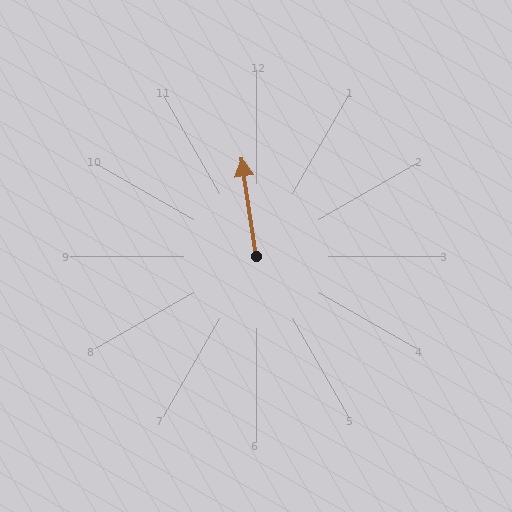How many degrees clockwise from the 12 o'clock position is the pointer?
Approximately 351 degrees.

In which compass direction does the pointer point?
North.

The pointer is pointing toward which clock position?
Roughly 12 o'clock.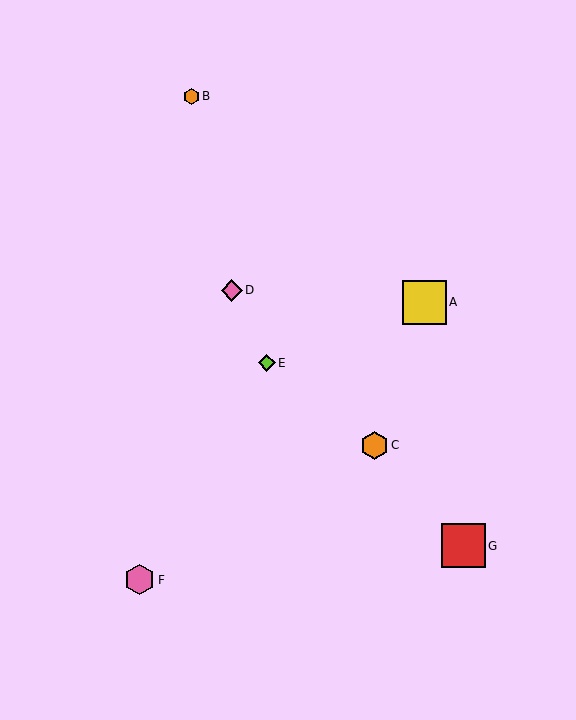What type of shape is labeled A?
Shape A is a yellow square.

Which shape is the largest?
The yellow square (labeled A) is the largest.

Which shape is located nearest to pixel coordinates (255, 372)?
The lime diamond (labeled E) at (267, 363) is nearest to that location.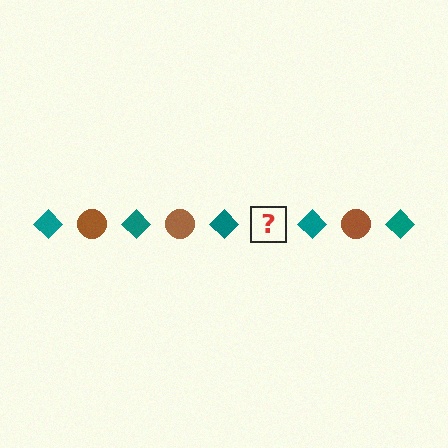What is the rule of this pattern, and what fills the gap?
The rule is that the pattern alternates between teal diamond and brown circle. The gap should be filled with a brown circle.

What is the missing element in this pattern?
The missing element is a brown circle.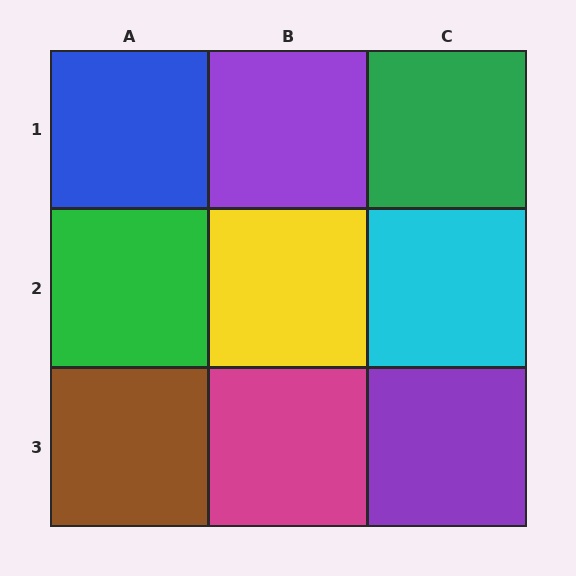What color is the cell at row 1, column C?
Green.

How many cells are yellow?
1 cell is yellow.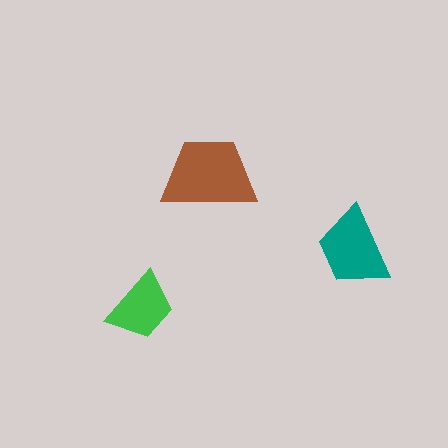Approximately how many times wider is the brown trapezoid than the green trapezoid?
About 1.5 times wider.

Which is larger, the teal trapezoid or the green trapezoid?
The teal one.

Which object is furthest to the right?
The teal trapezoid is rightmost.